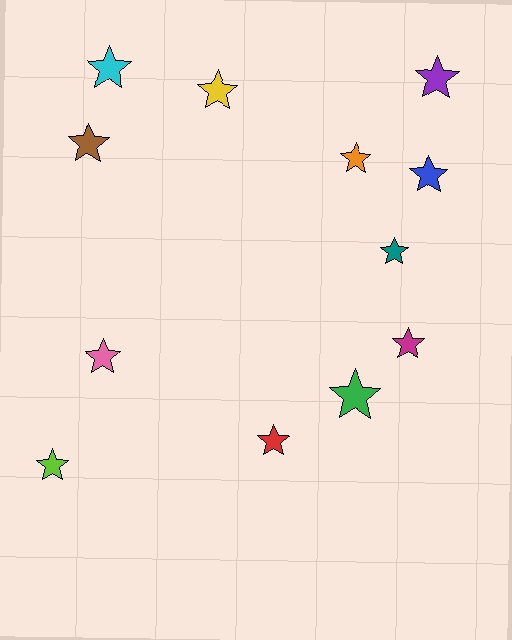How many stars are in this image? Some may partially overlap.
There are 12 stars.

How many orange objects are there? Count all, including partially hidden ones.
There is 1 orange object.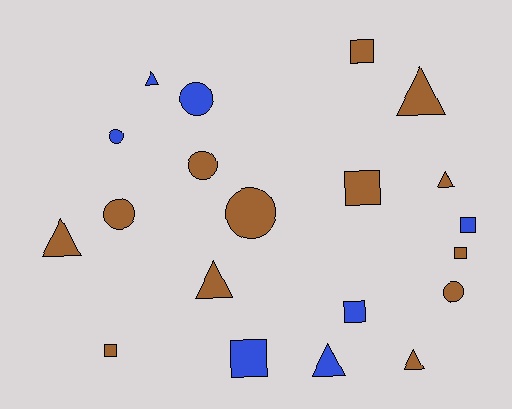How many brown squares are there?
There are 4 brown squares.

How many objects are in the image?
There are 20 objects.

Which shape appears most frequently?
Triangle, with 7 objects.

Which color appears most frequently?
Brown, with 13 objects.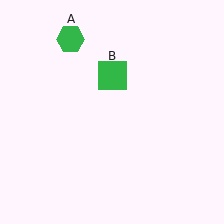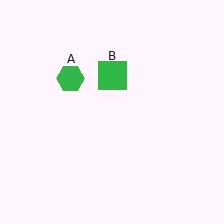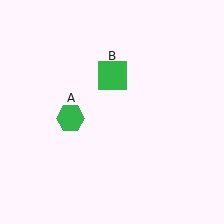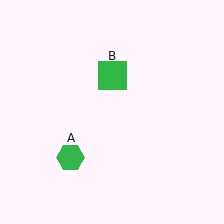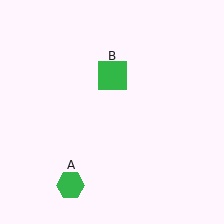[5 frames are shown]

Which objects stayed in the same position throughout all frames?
Green square (object B) remained stationary.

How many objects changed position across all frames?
1 object changed position: green hexagon (object A).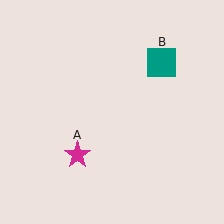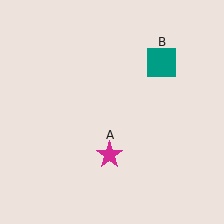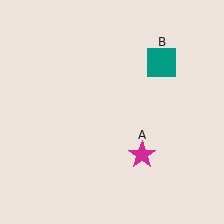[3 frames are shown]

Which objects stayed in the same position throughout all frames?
Teal square (object B) remained stationary.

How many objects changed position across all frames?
1 object changed position: magenta star (object A).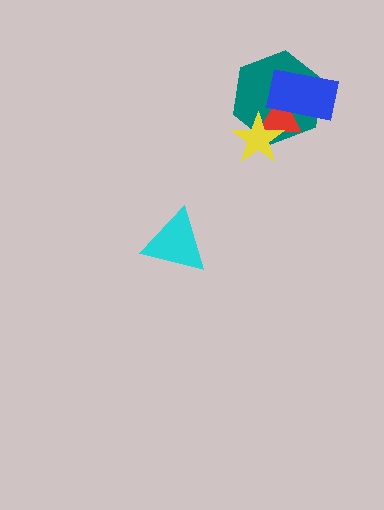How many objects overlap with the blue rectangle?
2 objects overlap with the blue rectangle.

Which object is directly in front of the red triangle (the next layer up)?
The blue rectangle is directly in front of the red triangle.